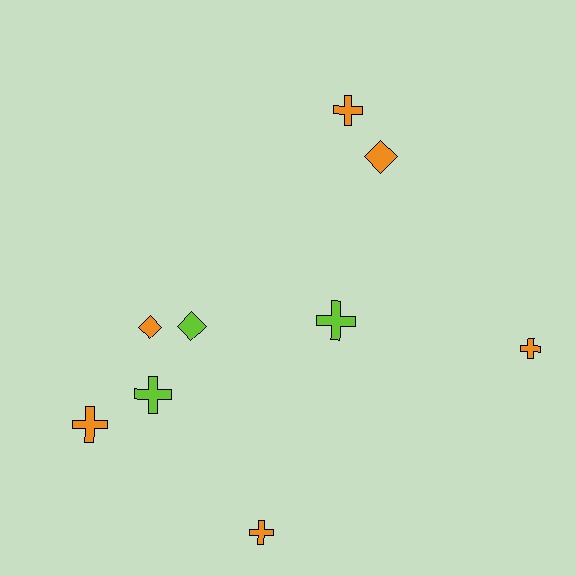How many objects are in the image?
There are 9 objects.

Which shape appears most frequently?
Cross, with 6 objects.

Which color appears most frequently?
Orange, with 6 objects.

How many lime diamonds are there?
There is 1 lime diamond.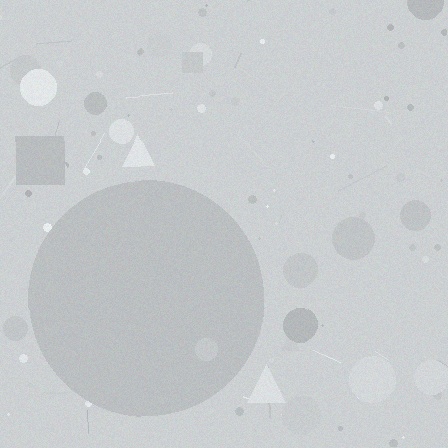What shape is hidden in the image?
A circle is hidden in the image.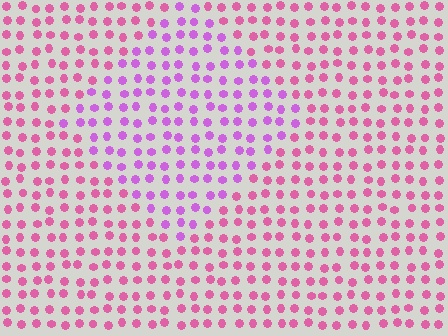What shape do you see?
I see a diamond.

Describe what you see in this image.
The image is filled with small pink elements in a uniform arrangement. A diamond-shaped region is visible where the elements are tinted to a slightly different hue, forming a subtle color boundary.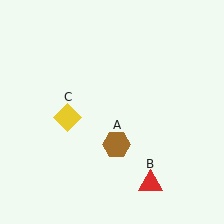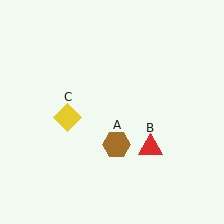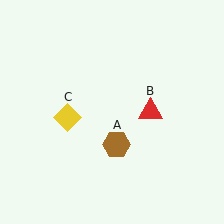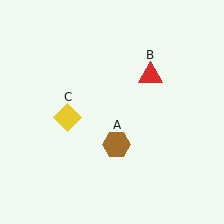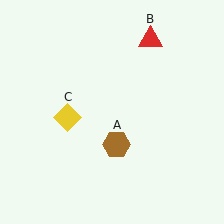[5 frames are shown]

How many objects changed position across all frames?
1 object changed position: red triangle (object B).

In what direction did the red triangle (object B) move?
The red triangle (object B) moved up.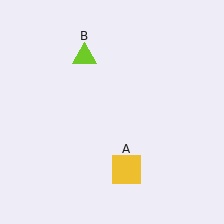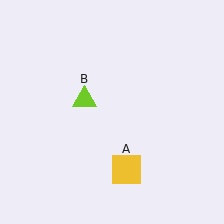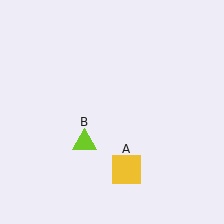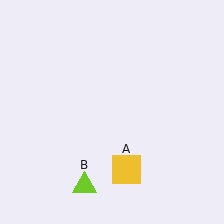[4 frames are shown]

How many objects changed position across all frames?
1 object changed position: lime triangle (object B).